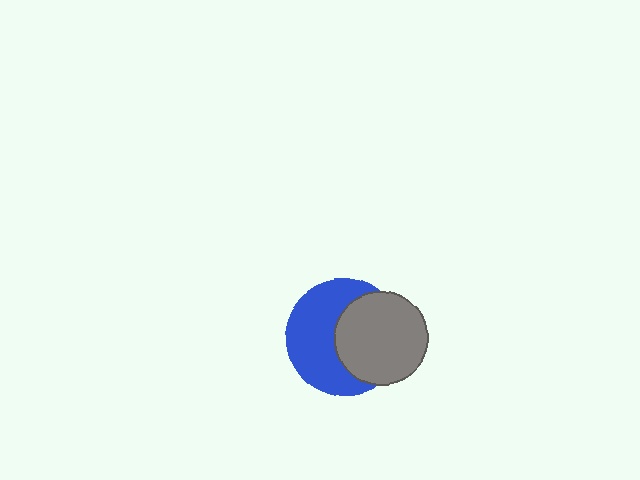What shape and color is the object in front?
The object in front is a gray circle.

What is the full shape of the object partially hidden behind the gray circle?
The partially hidden object is a blue circle.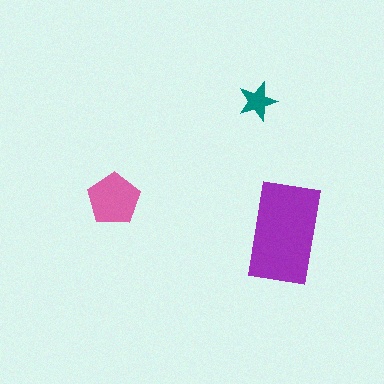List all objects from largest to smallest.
The purple rectangle, the pink pentagon, the teal star.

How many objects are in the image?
There are 3 objects in the image.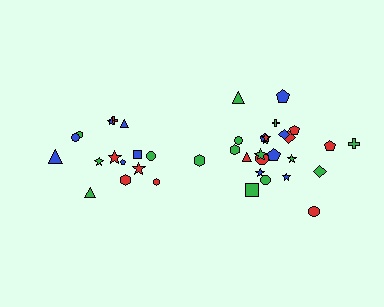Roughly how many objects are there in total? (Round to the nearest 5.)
Roughly 40 objects in total.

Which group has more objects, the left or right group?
The right group.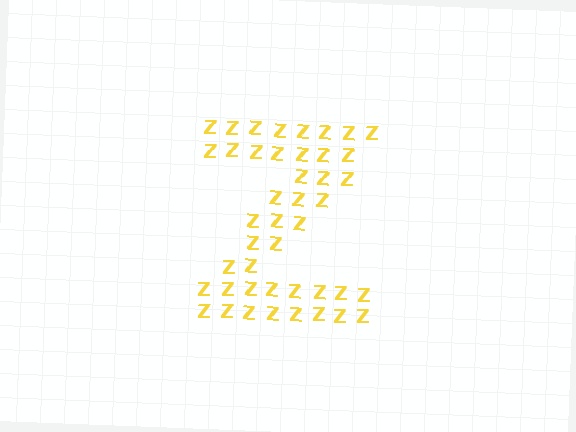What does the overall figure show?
The overall figure shows the letter Z.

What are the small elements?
The small elements are letter Z's.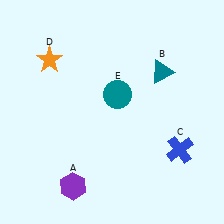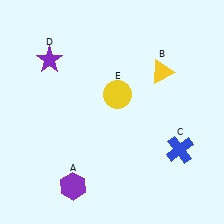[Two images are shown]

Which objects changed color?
B changed from teal to yellow. D changed from orange to purple. E changed from teal to yellow.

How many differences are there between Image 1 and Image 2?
There are 3 differences between the two images.